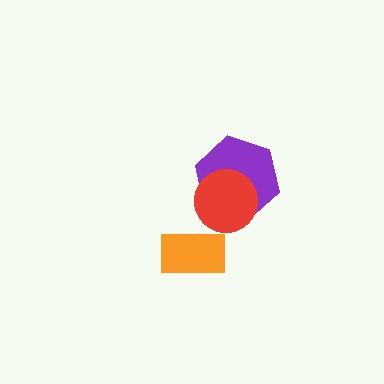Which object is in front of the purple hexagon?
The red circle is in front of the purple hexagon.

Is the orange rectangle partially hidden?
No, no other shape covers it.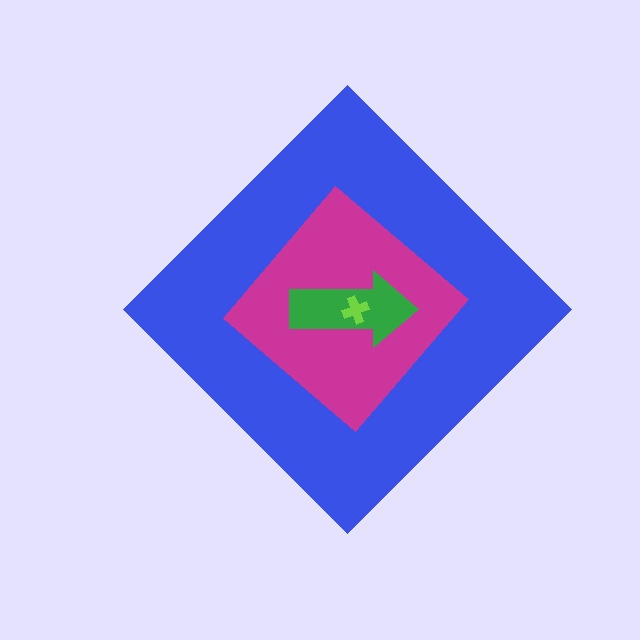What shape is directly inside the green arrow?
The lime cross.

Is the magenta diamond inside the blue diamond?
Yes.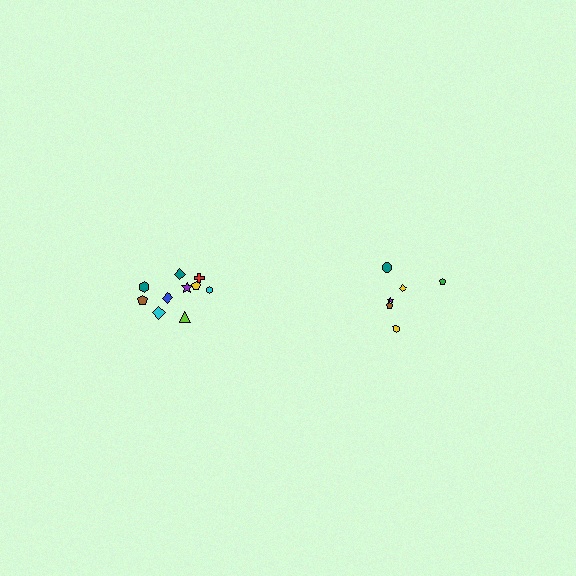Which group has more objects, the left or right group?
The left group.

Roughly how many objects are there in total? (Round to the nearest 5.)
Roughly 15 objects in total.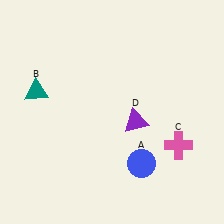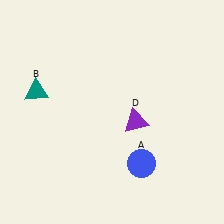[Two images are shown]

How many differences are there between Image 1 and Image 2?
There is 1 difference between the two images.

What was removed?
The pink cross (C) was removed in Image 2.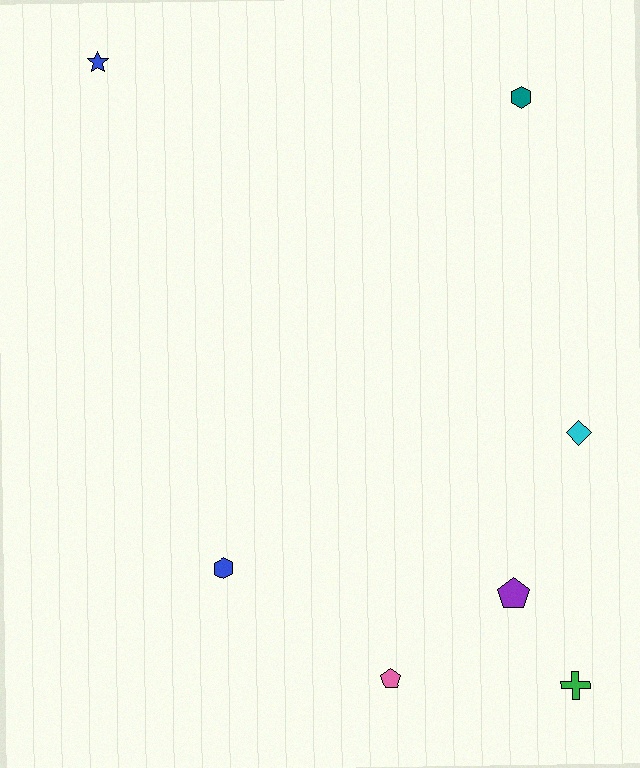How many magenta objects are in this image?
There are no magenta objects.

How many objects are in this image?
There are 7 objects.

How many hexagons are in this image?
There are 2 hexagons.